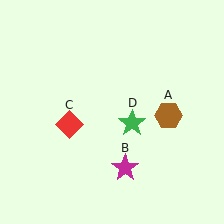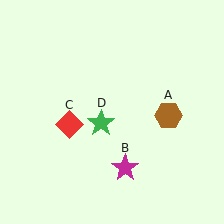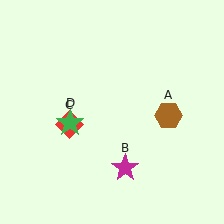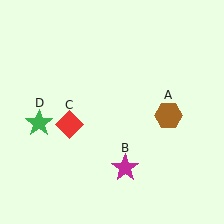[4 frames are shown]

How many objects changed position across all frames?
1 object changed position: green star (object D).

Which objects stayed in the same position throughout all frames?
Brown hexagon (object A) and magenta star (object B) and red diamond (object C) remained stationary.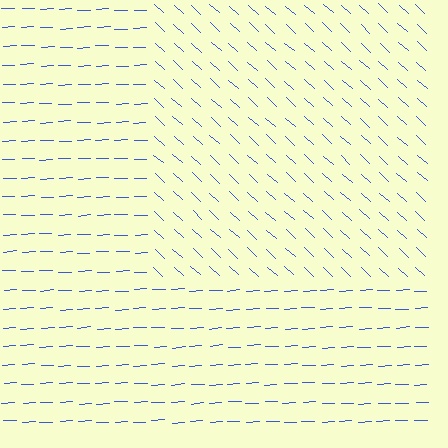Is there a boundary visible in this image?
Yes, there is a texture boundary formed by a change in line orientation.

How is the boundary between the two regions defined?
The boundary is defined purely by a change in line orientation (approximately 45 degrees difference). All lines are the same color and thickness.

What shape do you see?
I see a rectangle.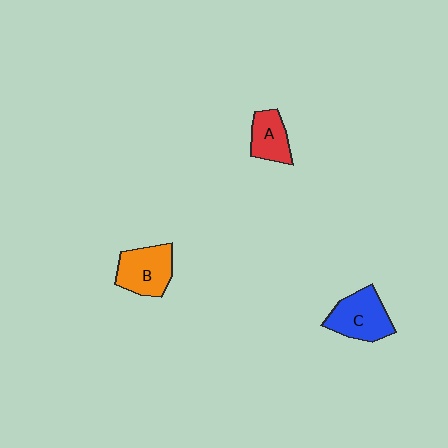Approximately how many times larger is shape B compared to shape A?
Approximately 1.4 times.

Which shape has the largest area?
Shape C (blue).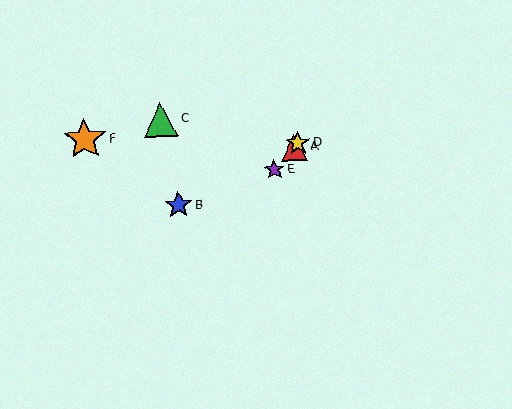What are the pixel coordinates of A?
Object A is at (294, 147).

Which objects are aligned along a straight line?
Objects A, D, E are aligned along a straight line.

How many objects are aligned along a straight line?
3 objects (A, D, E) are aligned along a straight line.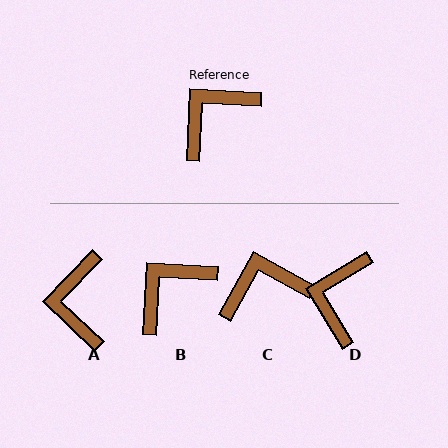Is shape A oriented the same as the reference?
No, it is off by about 49 degrees.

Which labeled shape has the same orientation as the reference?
B.